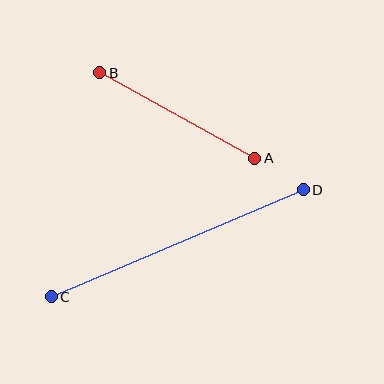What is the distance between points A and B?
The distance is approximately 177 pixels.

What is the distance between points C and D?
The distance is approximately 274 pixels.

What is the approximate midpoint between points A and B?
The midpoint is at approximately (177, 116) pixels.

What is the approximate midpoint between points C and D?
The midpoint is at approximately (177, 243) pixels.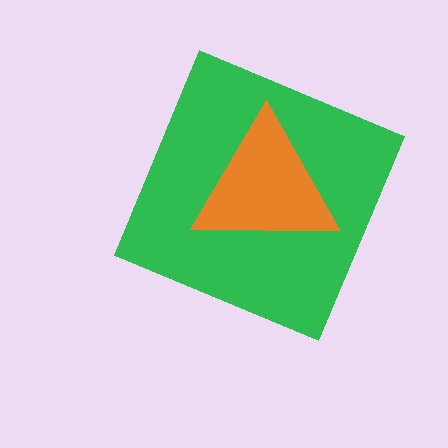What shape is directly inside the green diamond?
The orange triangle.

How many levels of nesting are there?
2.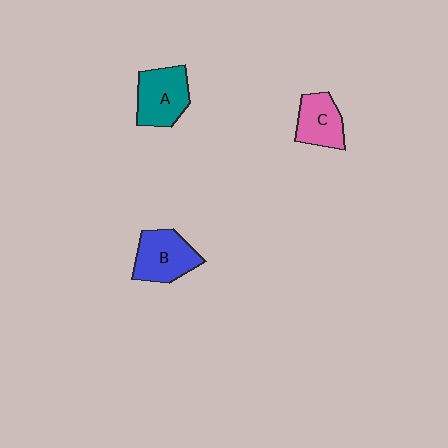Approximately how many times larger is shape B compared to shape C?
Approximately 1.2 times.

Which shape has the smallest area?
Shape C (pink).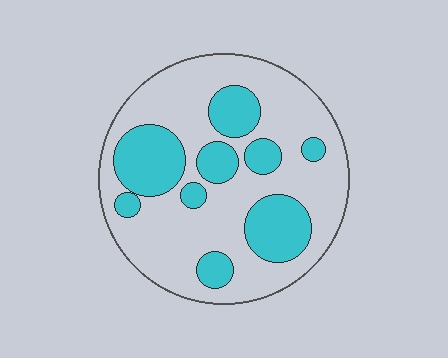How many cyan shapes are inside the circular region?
9.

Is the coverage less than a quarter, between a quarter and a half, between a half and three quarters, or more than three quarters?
Between a quarter and a half.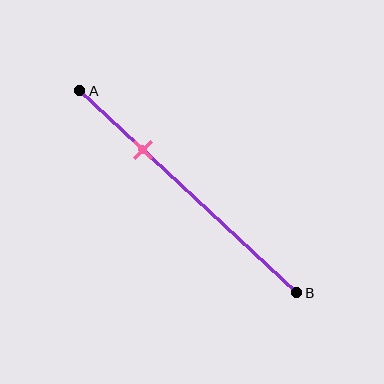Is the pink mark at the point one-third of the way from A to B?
No, the mark is at about 30% from A, not at the 33% one-third point.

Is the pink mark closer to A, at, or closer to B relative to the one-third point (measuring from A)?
The pink mark is closer to point A than the one-third point of segment AB.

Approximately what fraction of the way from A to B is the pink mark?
The pink mark is approximately 30% of the way from A to B.